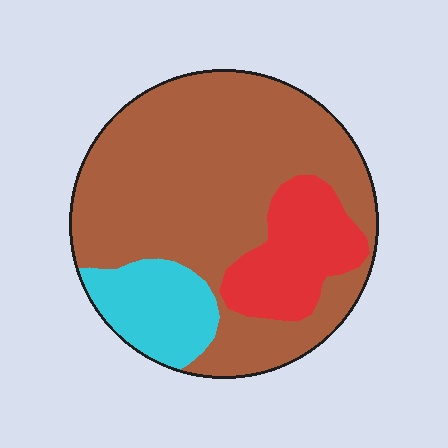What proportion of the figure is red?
Red takes up between a sixth and a third of the figure.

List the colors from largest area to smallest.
From largest to smallest: brown, red, cyan.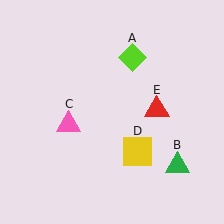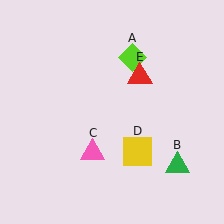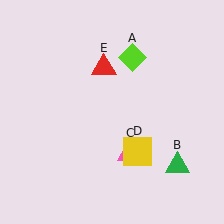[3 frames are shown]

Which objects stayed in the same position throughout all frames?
Lime diamond (object A) and green triangle (object B) and yellow square (object D) remained stationary.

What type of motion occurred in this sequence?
The pink triangle (object C), red triangle (object E) rotated counterclockwise around the center of the scene.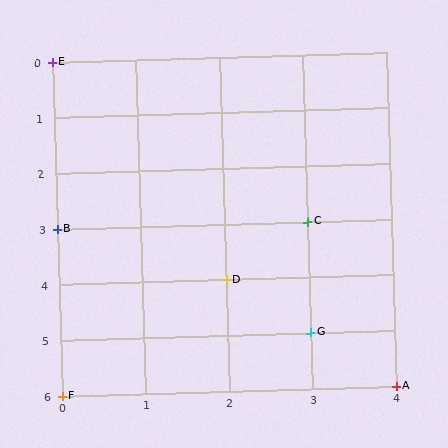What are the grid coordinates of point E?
Point E is at grid coordinates (0, 0).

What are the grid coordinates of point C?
Point C is at grid coordinates (3, 3).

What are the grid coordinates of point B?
Point B is at grid coordinates (0, 3).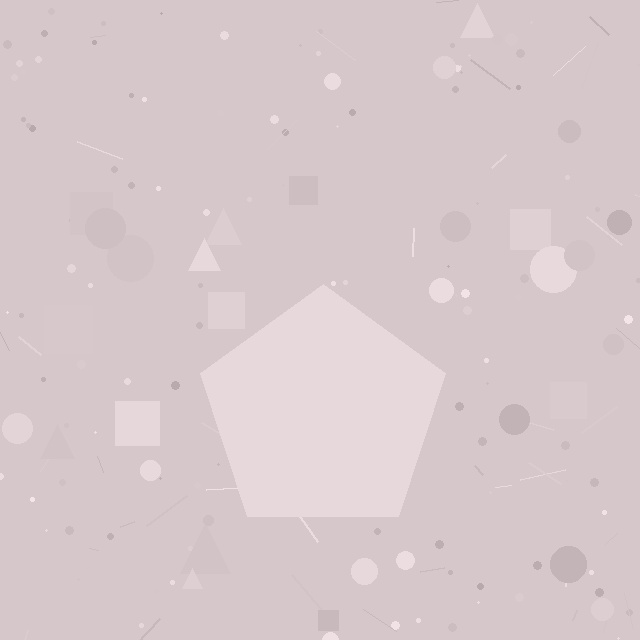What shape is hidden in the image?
A pentagon is hidden in the image.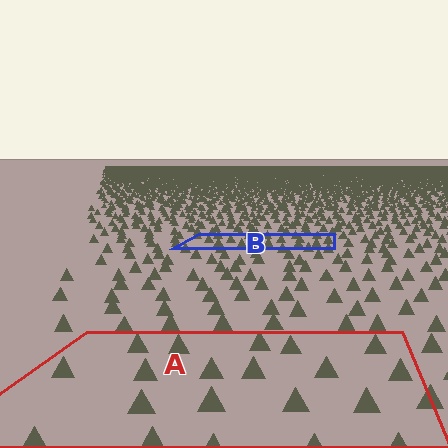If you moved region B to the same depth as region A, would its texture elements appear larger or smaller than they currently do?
They would appear larger. At a closer depth, the same texture elements are projected at a bigger on-screen size.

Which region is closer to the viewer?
Region A is closer. The texture elements there are larger and more spread out.